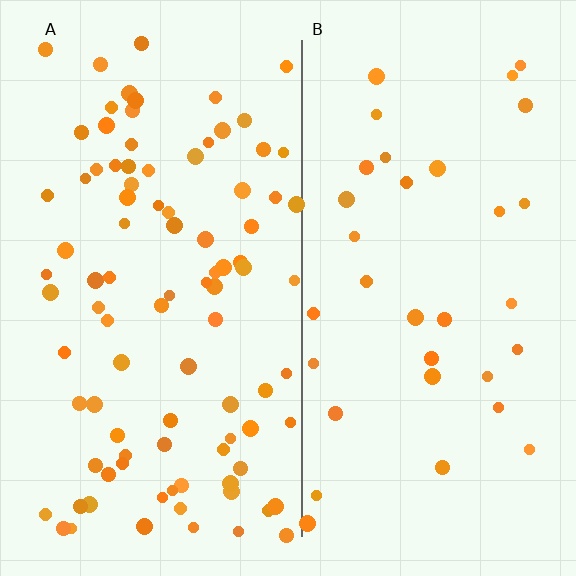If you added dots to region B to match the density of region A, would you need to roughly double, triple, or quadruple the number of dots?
Approximately triple.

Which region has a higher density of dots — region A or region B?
A (the left).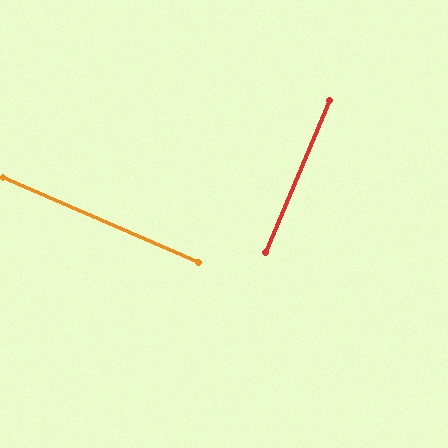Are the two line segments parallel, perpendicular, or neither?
Perpendicular — they meet at approximately 90°.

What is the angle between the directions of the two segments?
Approximately 90 degrees.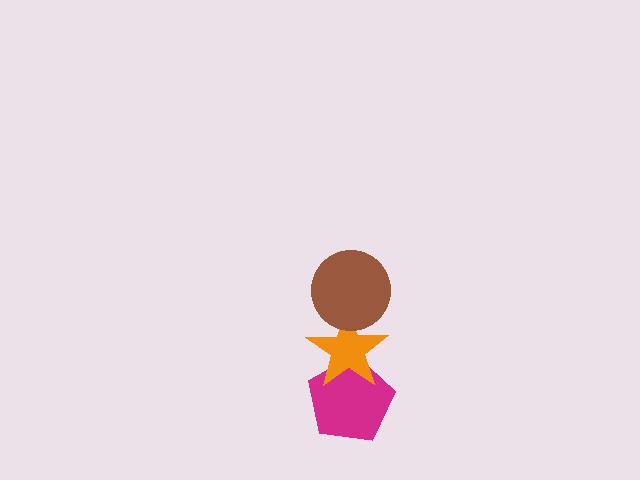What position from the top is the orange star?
The orange star is 2nd from the top.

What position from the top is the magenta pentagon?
The magenta pentagon is 3rd from the top.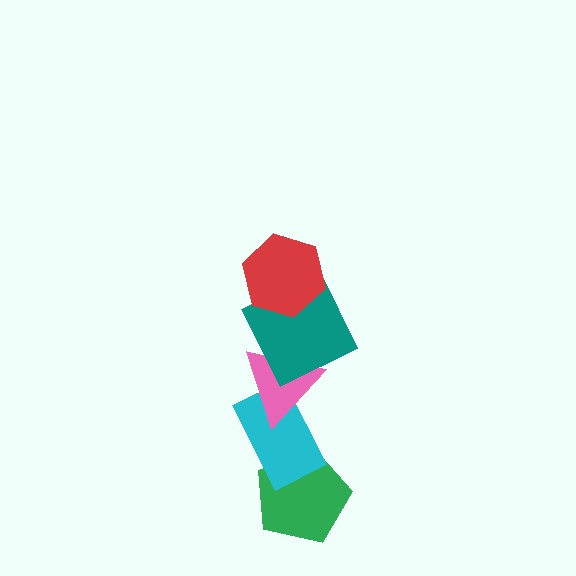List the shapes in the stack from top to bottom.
From top to bottom: the red hexagon, the teal square, the pink triangle, the cyan rectangle, the green pentagon.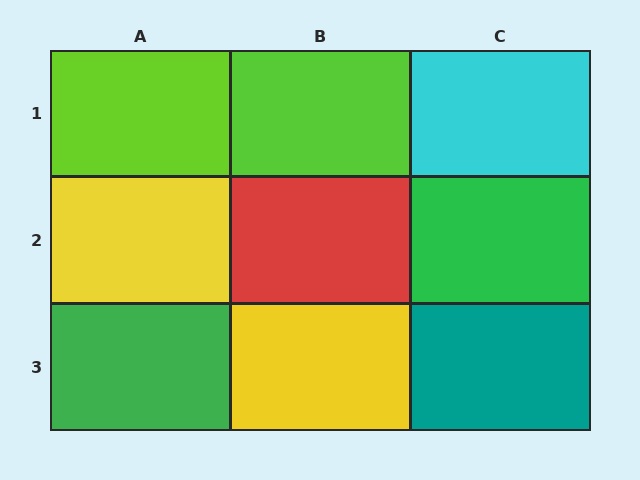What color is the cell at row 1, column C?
Cyan.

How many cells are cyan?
1 cell is cyan.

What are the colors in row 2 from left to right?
Yellow, red, green.